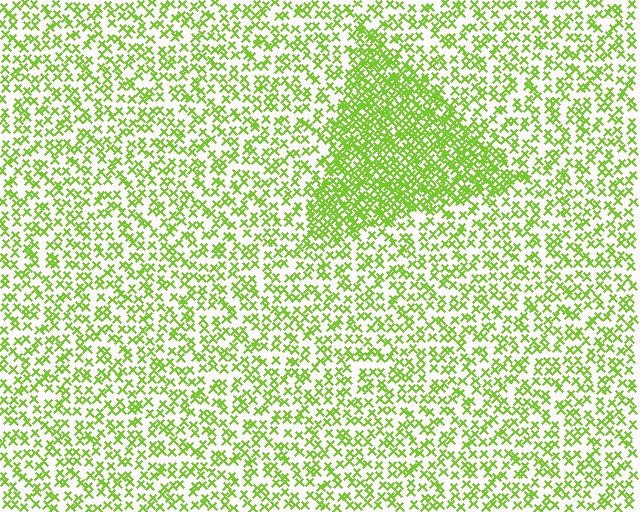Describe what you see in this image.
The image contains small lime elements arranged at two different densities. A triangle-shaped region is visible where the elements are more densely packed than the surrounding area.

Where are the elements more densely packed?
The elements are more densely packed inside the triangle boundary.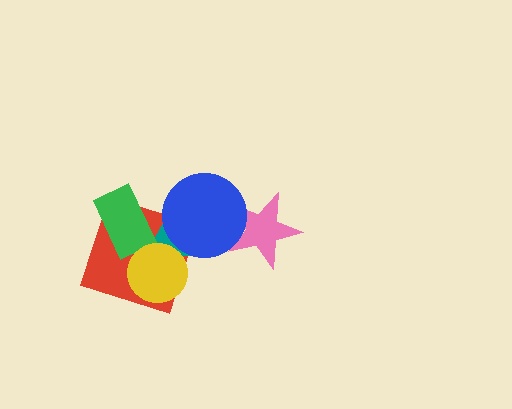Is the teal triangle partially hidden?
Yes, it is partially covered by another shape.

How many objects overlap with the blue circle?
3 objects overlap with the blue circle.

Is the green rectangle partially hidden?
No, no other shape covers it.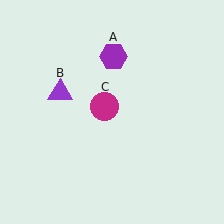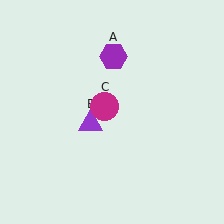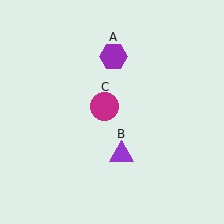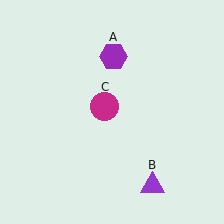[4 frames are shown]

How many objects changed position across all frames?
1 object changed position: purple triangle (object B).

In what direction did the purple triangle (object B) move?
The purple triangle (object B) moved down and to the right.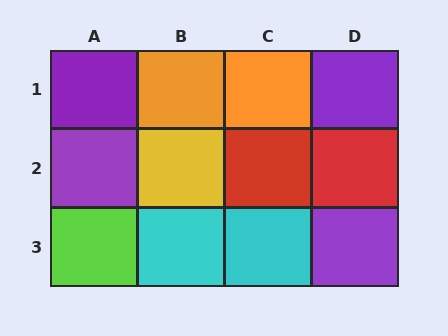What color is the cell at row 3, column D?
Purple.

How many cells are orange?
2 cells are orange.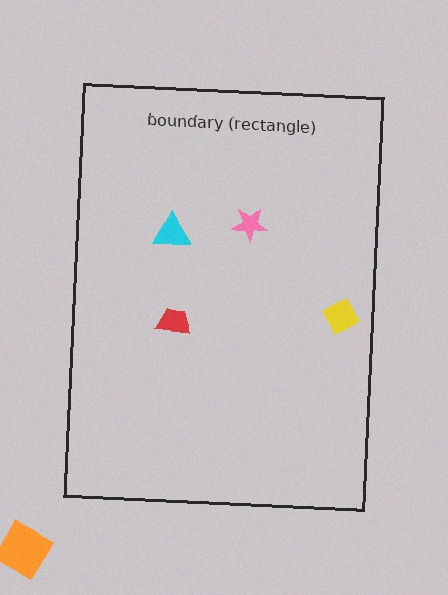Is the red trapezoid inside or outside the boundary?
Inside.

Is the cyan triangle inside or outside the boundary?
Inside.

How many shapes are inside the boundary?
4 inside, 1 outside.